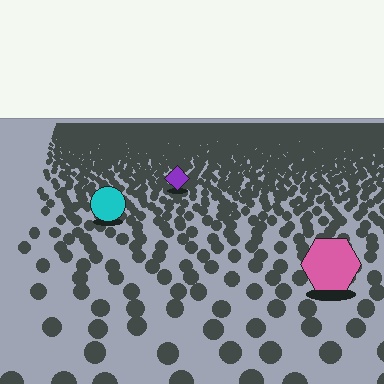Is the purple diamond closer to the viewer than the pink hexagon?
No. The pink hexagon is closer — you can tell from the texture gradient: the ground texture is coarser near it.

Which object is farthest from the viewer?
The purple diamond is farthest from the viewer. It appears smaller and the ground texture around it is denser.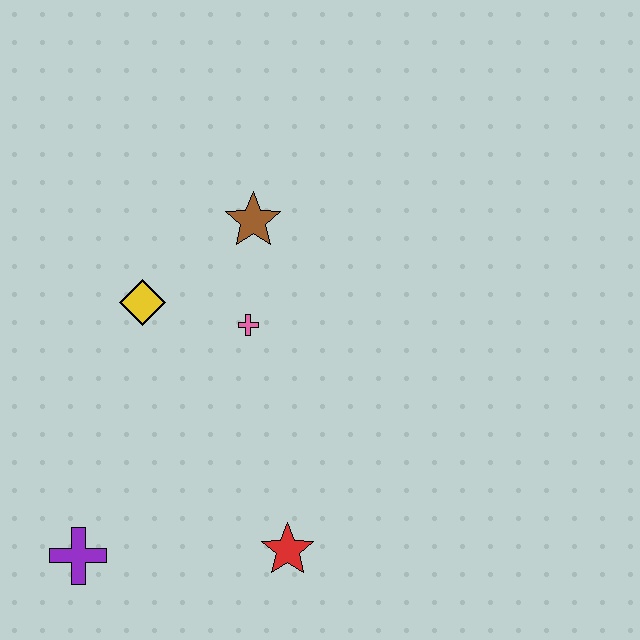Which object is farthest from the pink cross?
The purple cross is farthest from the pink cross.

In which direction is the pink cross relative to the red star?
The pink cross is above the red star.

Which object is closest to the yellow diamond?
The pink cross is closest to the yellow diamond.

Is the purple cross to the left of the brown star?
Yes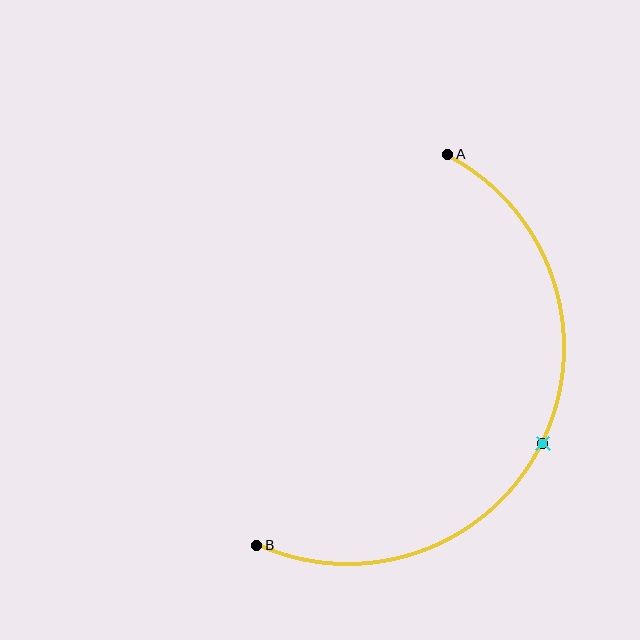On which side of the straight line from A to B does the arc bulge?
The arc bulges to the right of the straight line connecting A and B.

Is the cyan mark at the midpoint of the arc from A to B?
Yes. The cyan mark lies on the arc at equal arc-length from both A and B — it is the arc midpoint.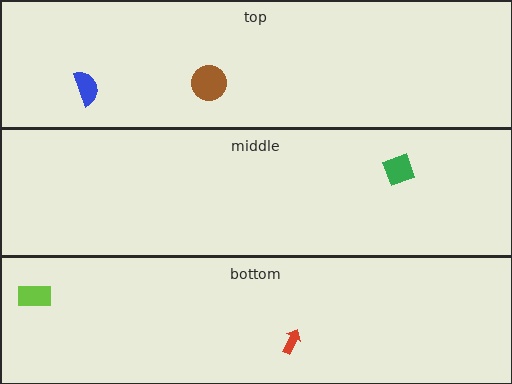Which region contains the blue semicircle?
The top region.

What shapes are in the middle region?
The green diamond.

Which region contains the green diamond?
The middle region.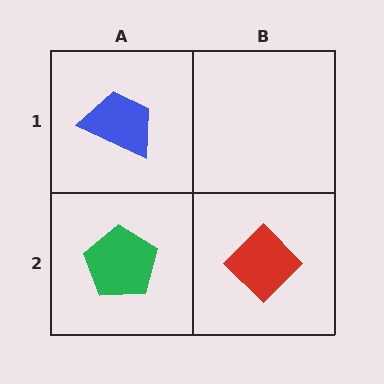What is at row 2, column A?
A green pentagon.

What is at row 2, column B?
A red diamond.